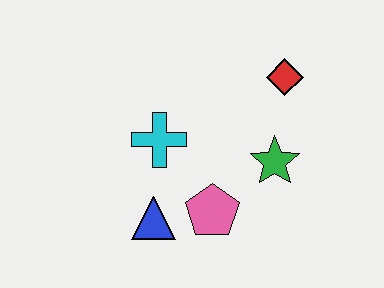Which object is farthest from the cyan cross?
The red diamond is farthest from the cyan cross.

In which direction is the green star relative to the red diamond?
The green star is below the red diamond.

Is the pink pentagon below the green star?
Yes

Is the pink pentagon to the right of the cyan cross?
Yes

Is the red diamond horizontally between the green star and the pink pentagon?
No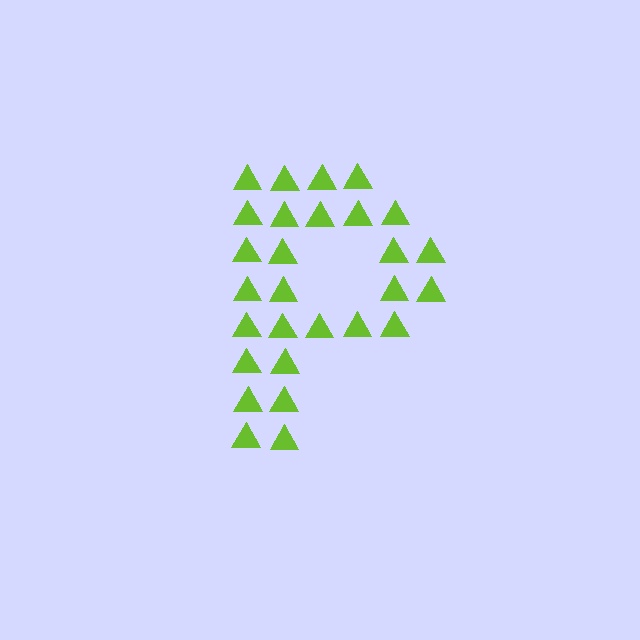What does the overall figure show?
The overall figure shows the letter P.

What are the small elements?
The small elements are triangles.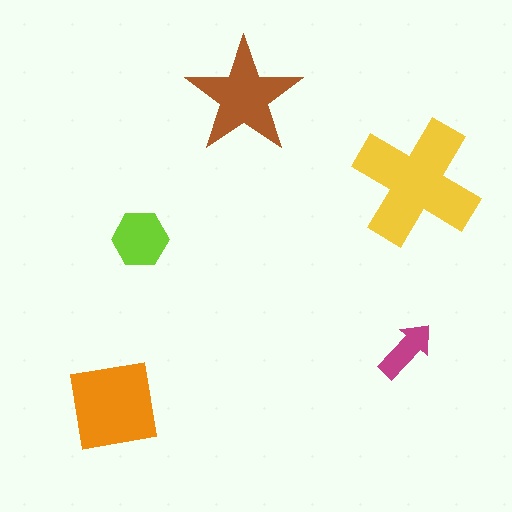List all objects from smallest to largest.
The magenta arrow, the lime hexagon, the brown star, the orange square, the yellow cross.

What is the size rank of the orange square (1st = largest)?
2nd.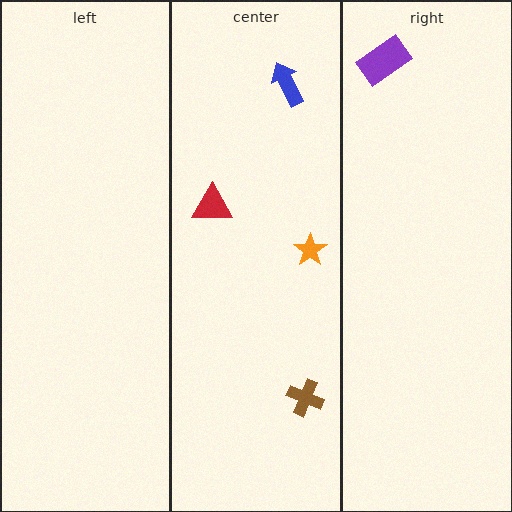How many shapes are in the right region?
1.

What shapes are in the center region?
The blue arrow, the orange star, the brown cross, the red triangle.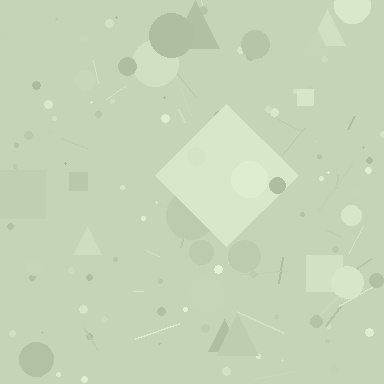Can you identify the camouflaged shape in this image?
The camouflaged shape is a diamond.